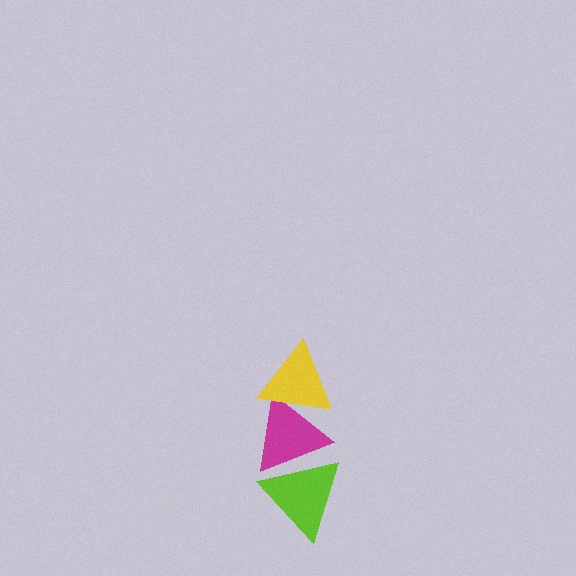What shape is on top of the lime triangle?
The magenta triangle is on top of the lime triangle.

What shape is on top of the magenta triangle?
The yellow triangle is on top of the magenta triangle.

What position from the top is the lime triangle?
The lime triangle is 3rd from the top.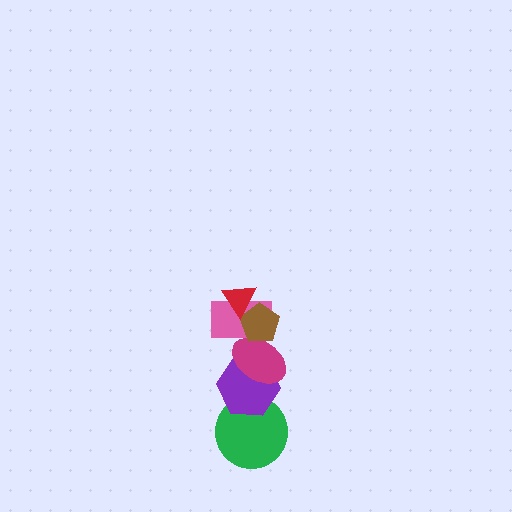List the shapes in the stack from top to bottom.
From top to bottom: the red triangle, the brown pentagon, the pink rectangle, the magenta ellipse, the purple hexagon, the green circle.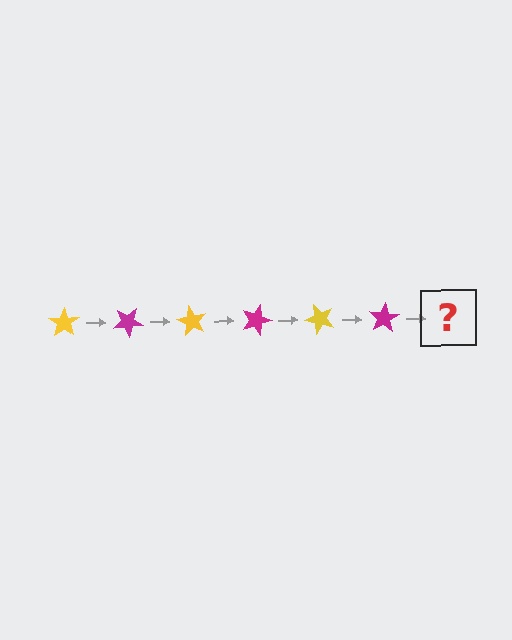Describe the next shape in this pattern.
It should be a yellow star, rotated 180 degrees from the start.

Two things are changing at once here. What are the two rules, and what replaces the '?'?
The two rules are that it rotates 30 degrees each step and the color cycles through yellow and magenta. The '?' should be a yellow star, rotated 180 degrees from the start.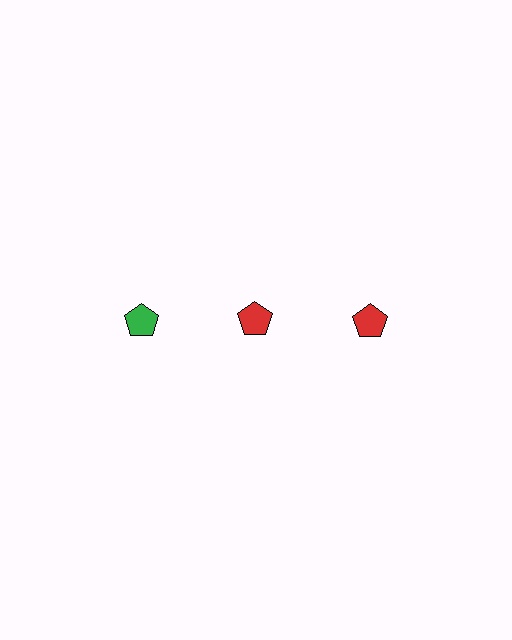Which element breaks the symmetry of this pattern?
The green pentagon in the top row, leftmost column breaks the symmetry. All other shapes are red pentagons.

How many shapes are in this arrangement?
There are 3 shapes arranged in a grid pattern.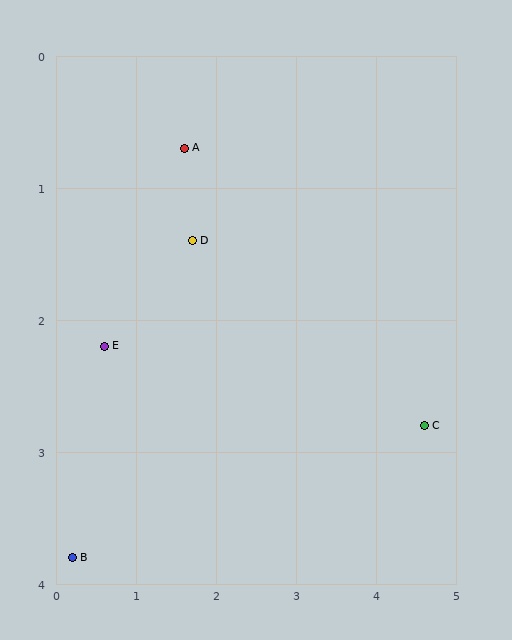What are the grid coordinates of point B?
Point B is at approximately (0.2, 3.8).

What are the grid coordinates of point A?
Point A is at approximately (1.6, 0.7).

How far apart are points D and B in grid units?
Points D and B are about 2.8 grid units apart.